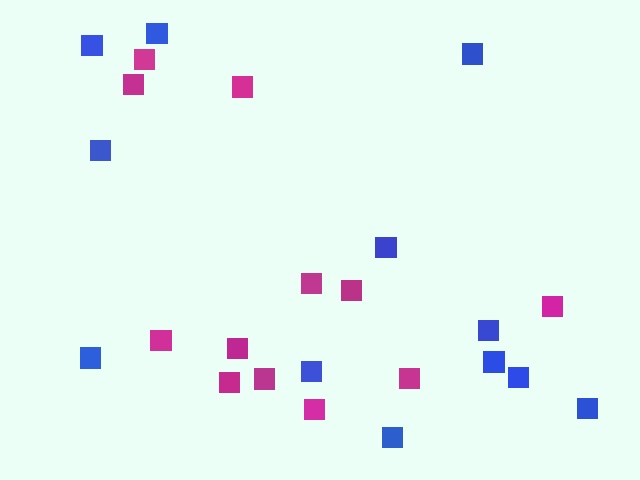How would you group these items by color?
There are 2 groups: one group of magenta squares (12) and one group of blue squares (12).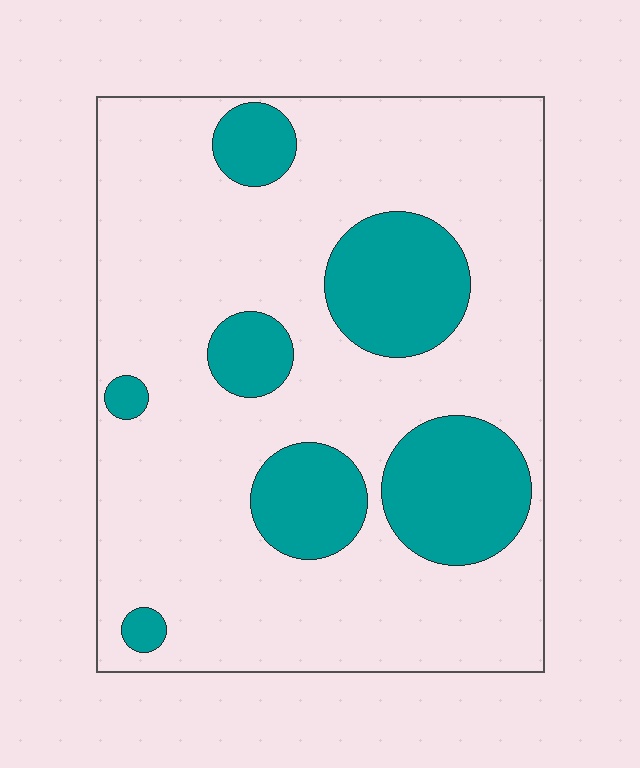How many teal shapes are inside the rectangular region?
7.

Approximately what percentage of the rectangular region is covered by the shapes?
Approximately 25%.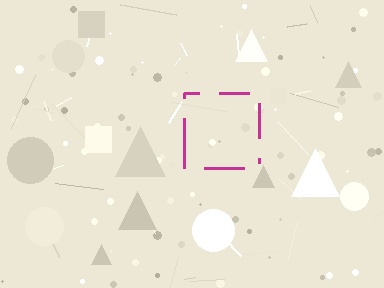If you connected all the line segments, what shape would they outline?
They would outline a square.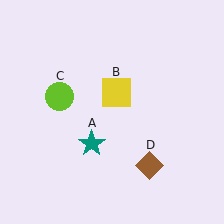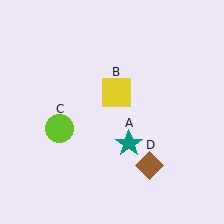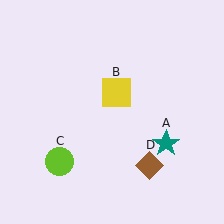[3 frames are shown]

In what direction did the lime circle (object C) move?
The lime circle (object C) moved down.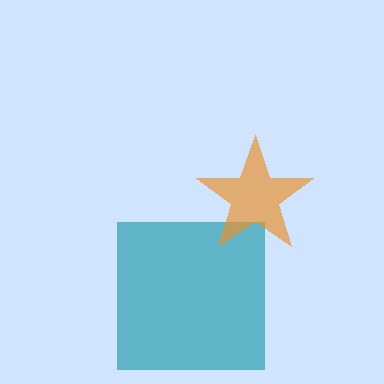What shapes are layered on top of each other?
The layered shapes are: a teal square, an orange star.